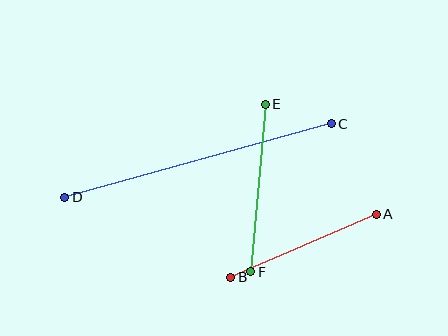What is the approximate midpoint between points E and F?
The midpoint is at approximately (258, 188) pixels.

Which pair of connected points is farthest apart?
Points C and D are farthest apart.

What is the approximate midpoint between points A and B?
The midpoint is at approximately (304, 246) pixels.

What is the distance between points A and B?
The distance is approximately 159 pixels.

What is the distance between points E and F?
The distance is approximately 168 pixels.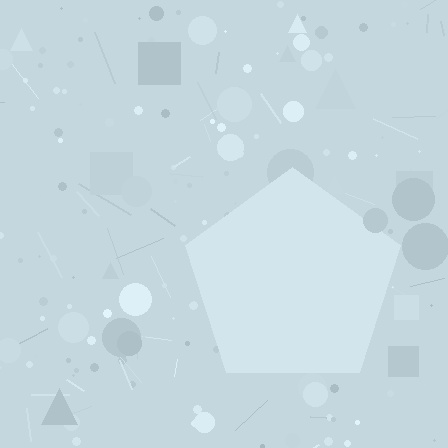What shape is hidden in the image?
A pentagon is hidden in the image.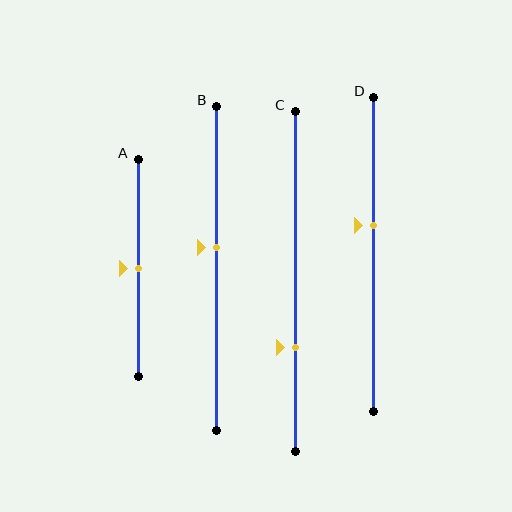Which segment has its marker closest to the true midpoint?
Segment A has its marker closest to the true midpoint.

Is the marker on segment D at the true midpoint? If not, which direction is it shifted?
No, the marker on segment D is shifted upward by about 9% of the segment length.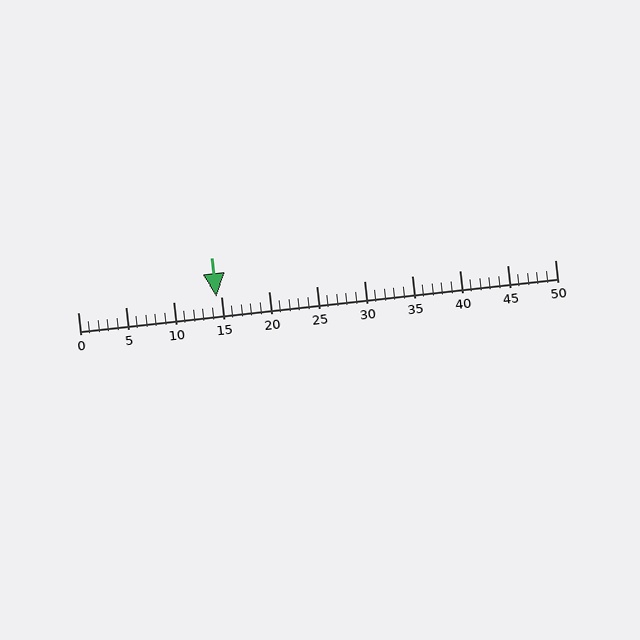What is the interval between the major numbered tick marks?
The major tick marks are spaced 5 units apart.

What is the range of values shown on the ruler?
The ruler shows values from 0 to 50.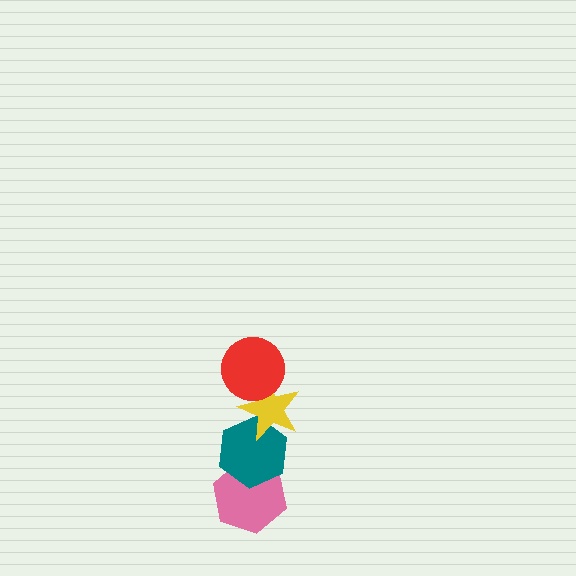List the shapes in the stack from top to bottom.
From top to bottom: the red circle, the yellow star, the teal hexagon, the pink hexagon.